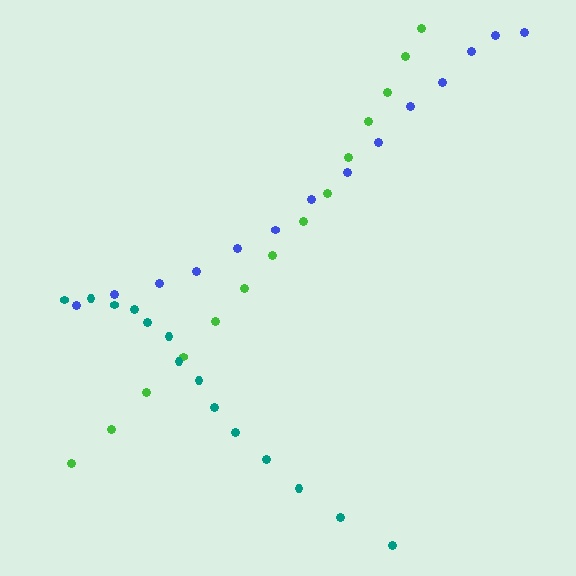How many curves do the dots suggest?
There are 3 distinct paths.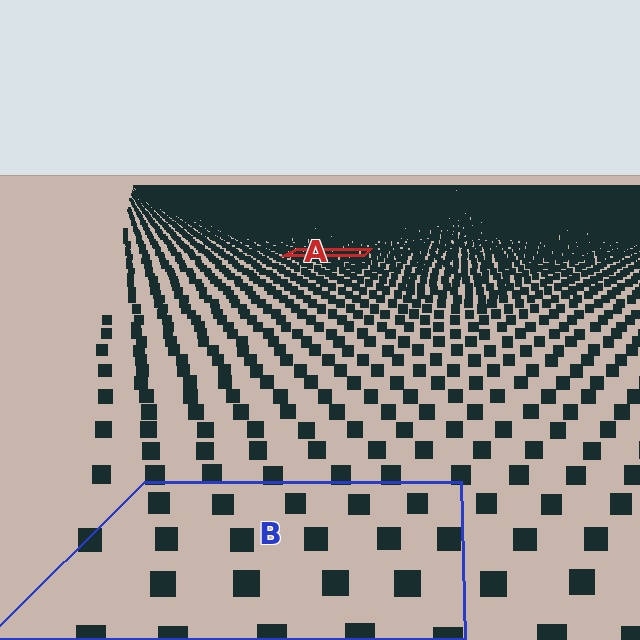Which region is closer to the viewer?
Region B is closer. The texture elements there are larger and more spread out.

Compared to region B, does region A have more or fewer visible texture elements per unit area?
Region A has more texture elements per unit area — they are packed more densely because it is farther away.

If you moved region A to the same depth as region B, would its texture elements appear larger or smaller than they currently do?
They would appear larger. At a closer depth, the same texture elements are projected at a bigger on-screen size.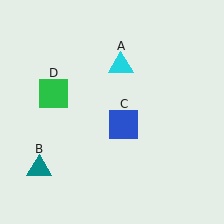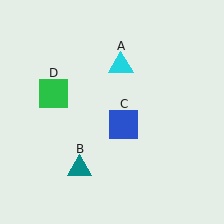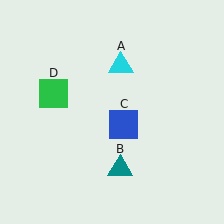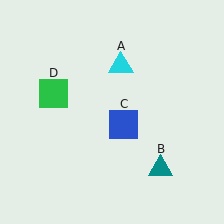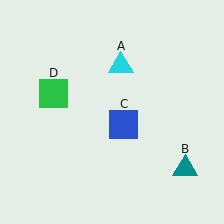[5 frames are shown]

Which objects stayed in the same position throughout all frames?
Cyan triangle (object A) and blue square (object C) and green square (object D) remained stationary.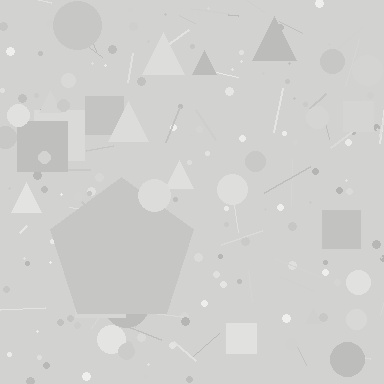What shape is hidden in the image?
A pentagon is hidden in the image.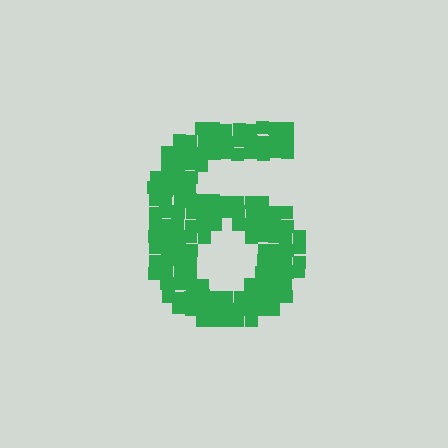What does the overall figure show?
The overall figure shows the digit 6.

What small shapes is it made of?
It is made of small squares.